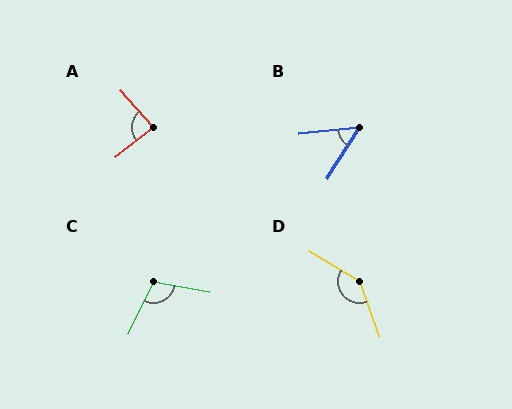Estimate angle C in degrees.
Approximately 106 degrees.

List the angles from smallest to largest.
B (52°), A (87°), C (106°), D (141°).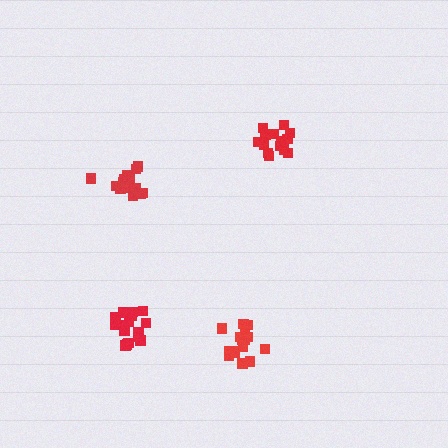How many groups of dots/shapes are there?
There are 4 groups.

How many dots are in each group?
Group 1: 17 dots, Group 2: 15 dots, Group 3: 15 dots, Group 4: 16 dots (63 total).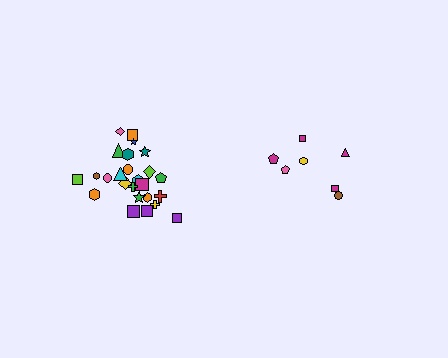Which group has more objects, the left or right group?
The left group.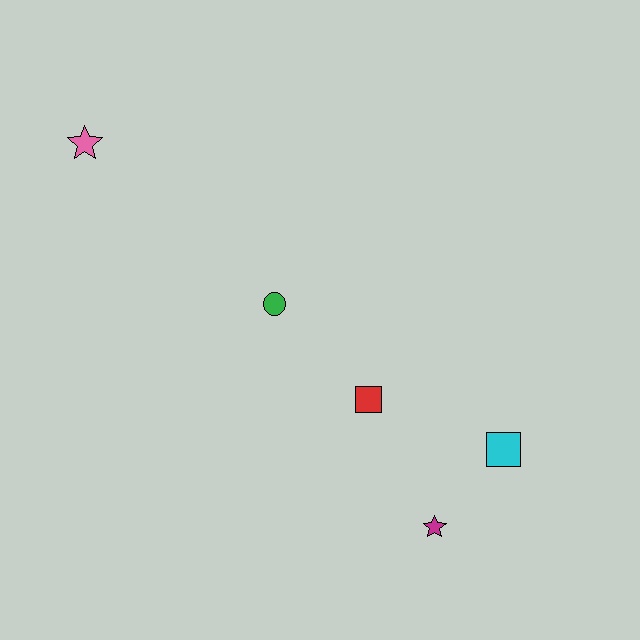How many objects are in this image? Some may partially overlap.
There are 5 objects.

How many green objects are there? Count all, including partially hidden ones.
There is 1 green object.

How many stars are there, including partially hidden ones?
There are 2 stars.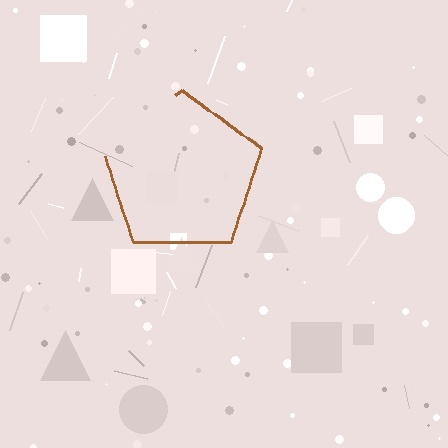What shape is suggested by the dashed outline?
The dashed outline suggests a pentagon.